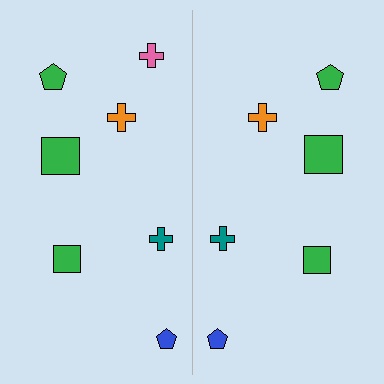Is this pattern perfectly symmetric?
No, the pattern is not perfectly symmetric. A pink cross is missing from the right side.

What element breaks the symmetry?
A pink cross is missing from the right side.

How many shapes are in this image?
There are 13 shapes in this image.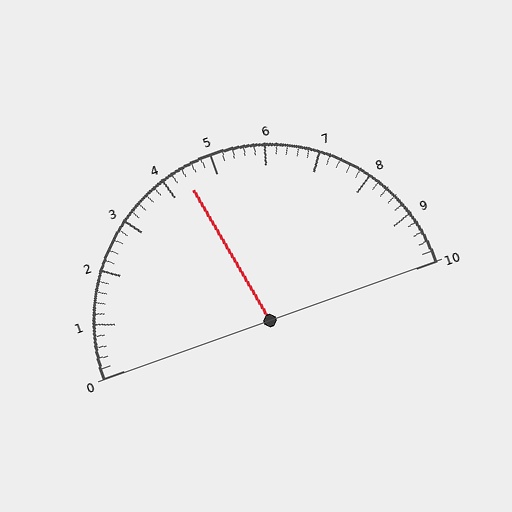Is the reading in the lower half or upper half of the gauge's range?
The reading is in the lower half of the range (0 to 10).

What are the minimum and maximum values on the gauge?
The gauge ranges from 0 to 10.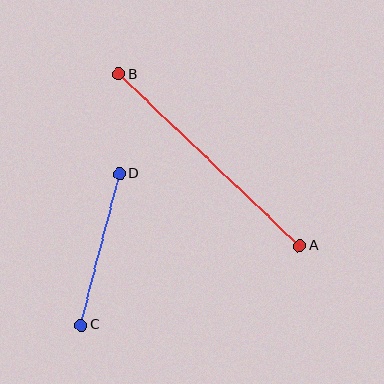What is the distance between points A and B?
The distance is approximately 249 pixels.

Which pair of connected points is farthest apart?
Points A and B are farthest apart.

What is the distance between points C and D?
The distance is approximately 156 pixels.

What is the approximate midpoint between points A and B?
The midpoint is at approximately (209, 160) pixels.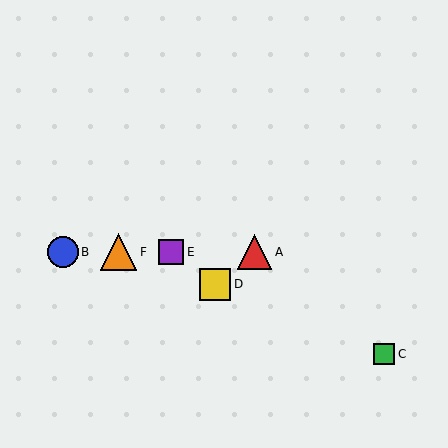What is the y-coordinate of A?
Object A is at y≈252.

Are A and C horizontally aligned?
No, A is at y≈252 and C is at y≈354.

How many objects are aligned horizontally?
4 objects (A, B, E, F) are aligned horizontally.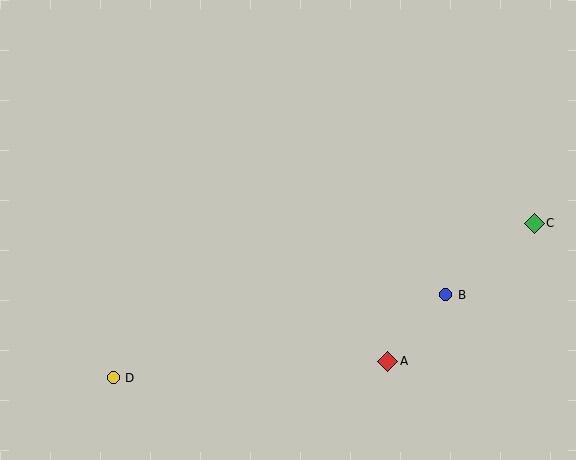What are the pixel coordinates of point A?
Point A is at (388, 361).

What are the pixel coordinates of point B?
Point B is at (446, 295).